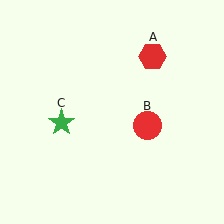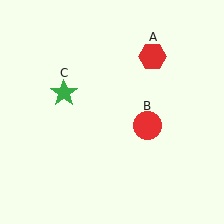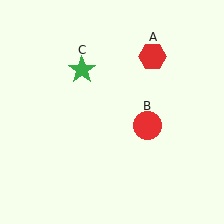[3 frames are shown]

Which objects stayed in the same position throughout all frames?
Red hexagon (object A) and red circle (object B) remained stationary.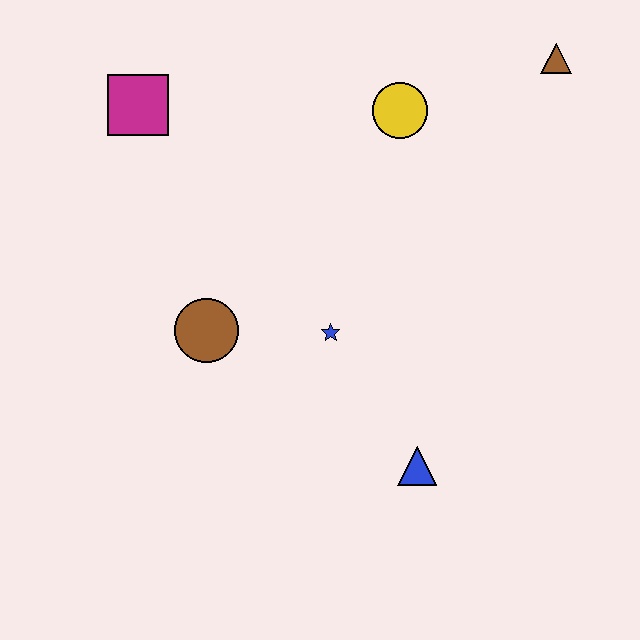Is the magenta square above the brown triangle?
No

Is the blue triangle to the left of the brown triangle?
Yes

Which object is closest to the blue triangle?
The blue star is closest to the blue triangle.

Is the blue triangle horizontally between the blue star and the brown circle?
No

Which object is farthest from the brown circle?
The brown triangle is farthest from the brown circle.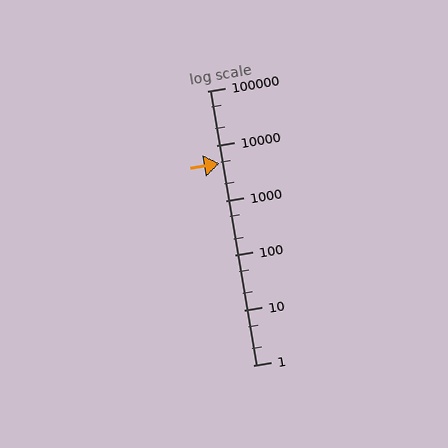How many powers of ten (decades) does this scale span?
The scale spans 5 decades, from 1 to 100000.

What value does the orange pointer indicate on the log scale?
The pointer indicates approximately 4800.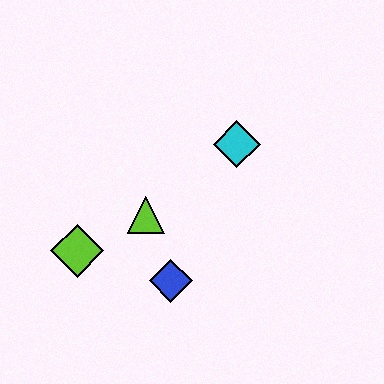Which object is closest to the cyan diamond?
The lime triangle is closest to the cyan diamond.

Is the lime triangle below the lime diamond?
No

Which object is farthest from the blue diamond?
The cyan diamond is farthest from the blue diamond.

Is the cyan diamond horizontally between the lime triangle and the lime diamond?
No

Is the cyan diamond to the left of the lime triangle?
No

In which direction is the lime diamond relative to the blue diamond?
The lime diamond is to the left of the blue diamond.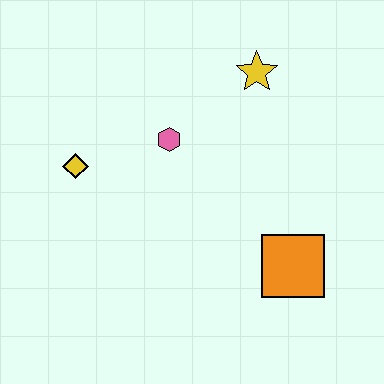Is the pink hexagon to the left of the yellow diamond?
No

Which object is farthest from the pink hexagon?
The orange square is farthest from the pink hexagon.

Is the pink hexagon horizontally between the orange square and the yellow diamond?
Yes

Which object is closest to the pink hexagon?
The yellow diamond is closest to the pink hexagon.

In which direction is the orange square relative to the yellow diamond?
The orange square is to the right of the yellow diamond.